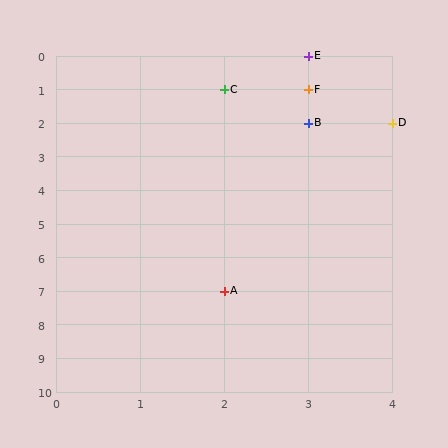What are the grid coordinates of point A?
Point A is at grid coordinates (2, 7).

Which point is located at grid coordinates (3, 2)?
Point B is at (3, 2).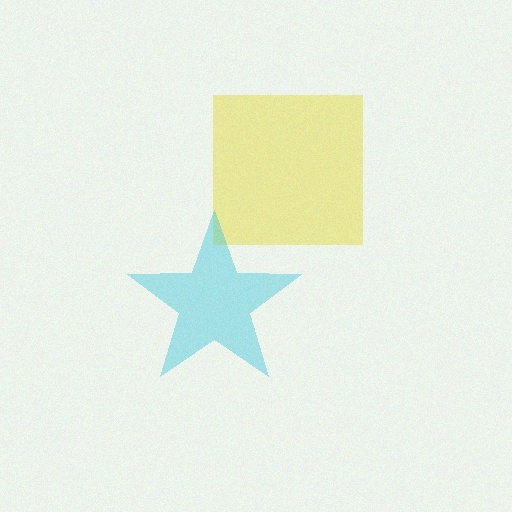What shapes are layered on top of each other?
The layered shapes are: a yellow square, a cyan star.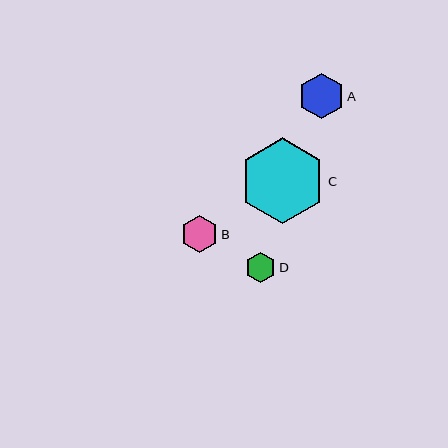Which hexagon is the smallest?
Hexagon D is the smallest with a size of approximately 30 pixels.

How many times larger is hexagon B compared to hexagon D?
Hexagon B is approximately 1.2 times the size of hexagon D.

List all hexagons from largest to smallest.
From largest to smallest: C, A, B, D.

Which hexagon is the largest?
Hexagon C is the largest with a size of approximately 86 pixels.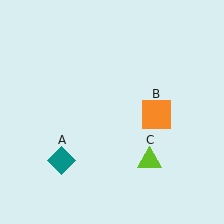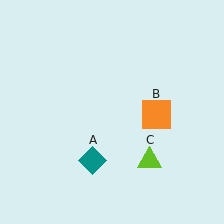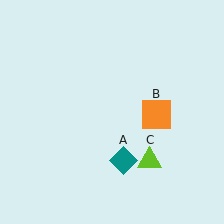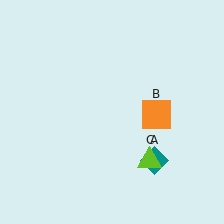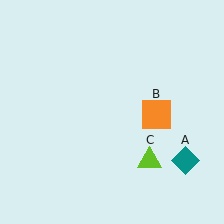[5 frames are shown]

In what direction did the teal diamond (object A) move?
The teal diamond (object A) moved right.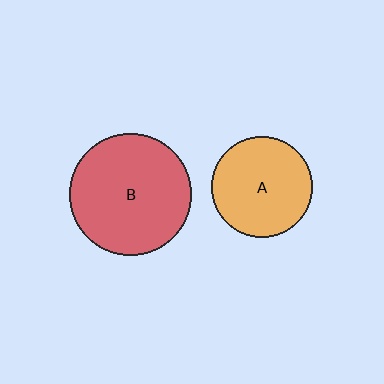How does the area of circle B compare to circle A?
Approximately 1.5 times.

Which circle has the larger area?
Circle B (red).